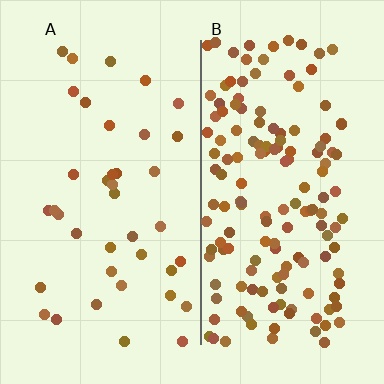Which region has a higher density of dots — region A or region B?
B (the right).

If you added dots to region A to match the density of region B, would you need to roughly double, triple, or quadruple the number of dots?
Approximately quadruple.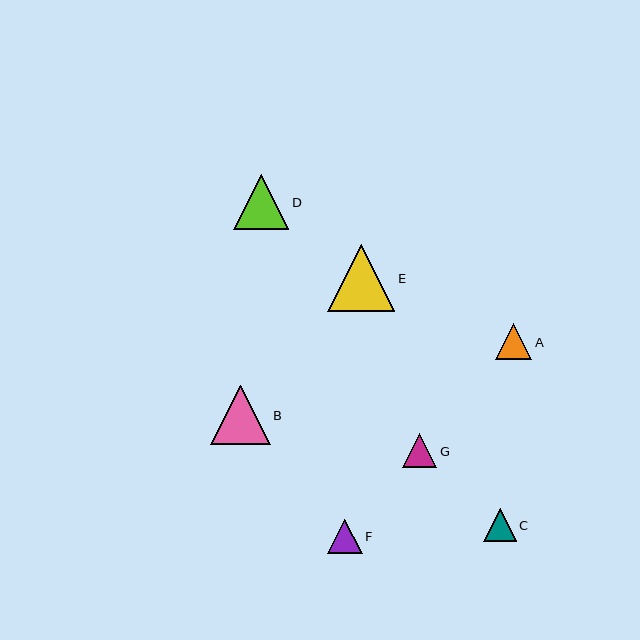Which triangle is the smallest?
Triangle C is the smallest with a size of approximately 33 pixels.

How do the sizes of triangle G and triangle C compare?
Triangle G and triangle C are approximately the same size.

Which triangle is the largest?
Triangle E is the largest with a size of approximately 67 pixels.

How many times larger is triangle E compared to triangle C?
Triangle E is approximately 2.0 times the size of triangle C.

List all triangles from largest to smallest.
From largest to smallest: E, B, D, A, F, G, C.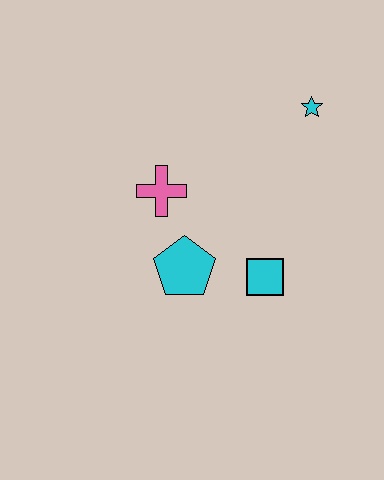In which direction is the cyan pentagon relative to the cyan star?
The cyan pentagon is below the cyan star.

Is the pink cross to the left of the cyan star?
Yes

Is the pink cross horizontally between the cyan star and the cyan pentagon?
No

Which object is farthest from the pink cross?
The cyan star is farthest from the pink cross.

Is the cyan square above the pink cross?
No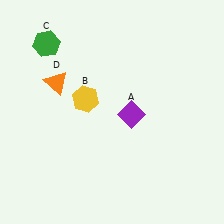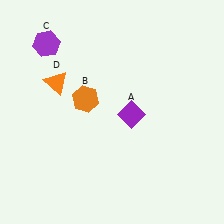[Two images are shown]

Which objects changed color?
B changed from yellow to orange. C changed from green to purple.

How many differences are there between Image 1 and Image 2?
There are 2 differences between the two images.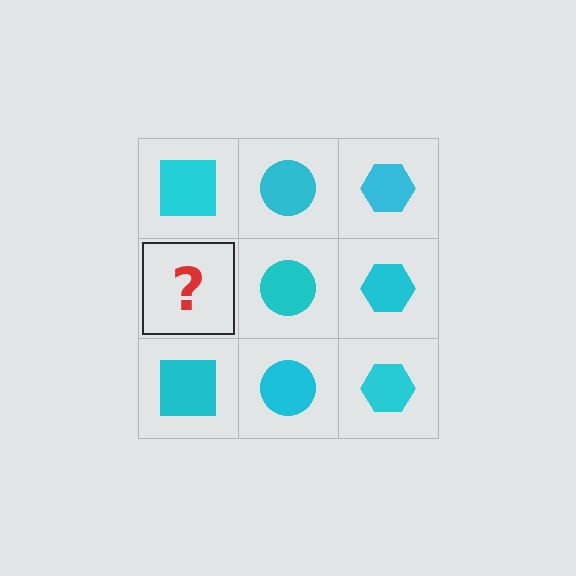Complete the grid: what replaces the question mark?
The question mark should be replaced with a cyan square.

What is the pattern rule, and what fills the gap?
The rule is that each column has a consistent shape. The gap should be filled with a cyan square.